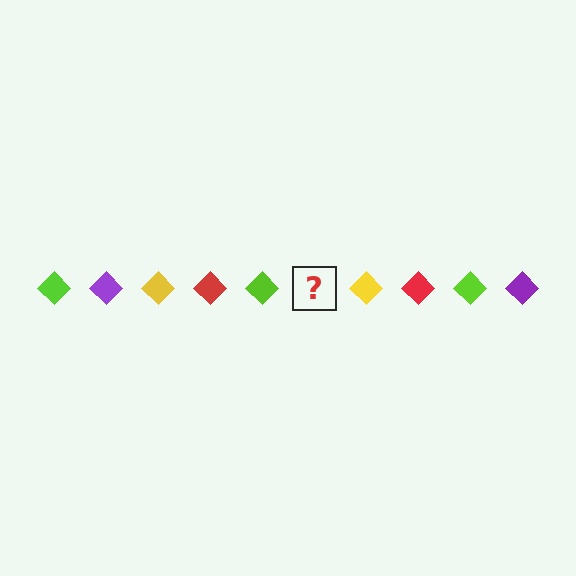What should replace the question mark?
The question mark should be replaced with a purple diamond.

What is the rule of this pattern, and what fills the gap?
The rule is that the pattern cycles through lime, purple, yellow, red diamonds. The gap should be filled with a purple diamond.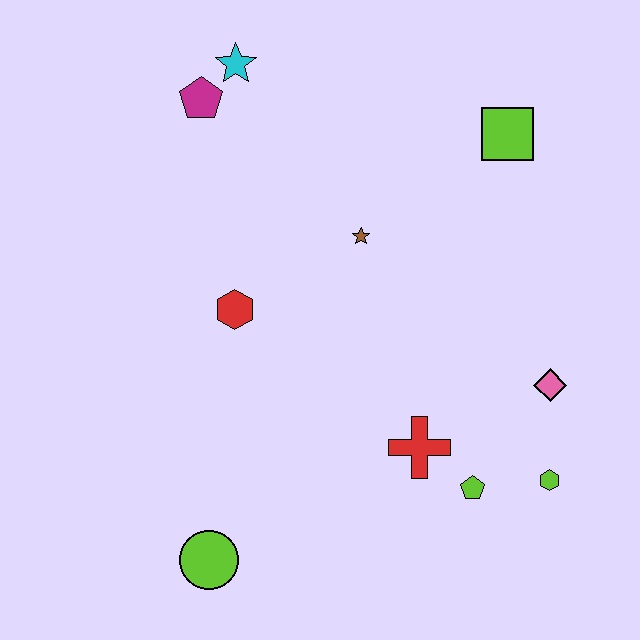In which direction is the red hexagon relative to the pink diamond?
The red hexagon is to the left of the pink diamond.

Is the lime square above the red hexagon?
Yes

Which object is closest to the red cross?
The lime pentagon is closest to the red cross.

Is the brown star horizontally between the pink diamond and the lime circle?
Yes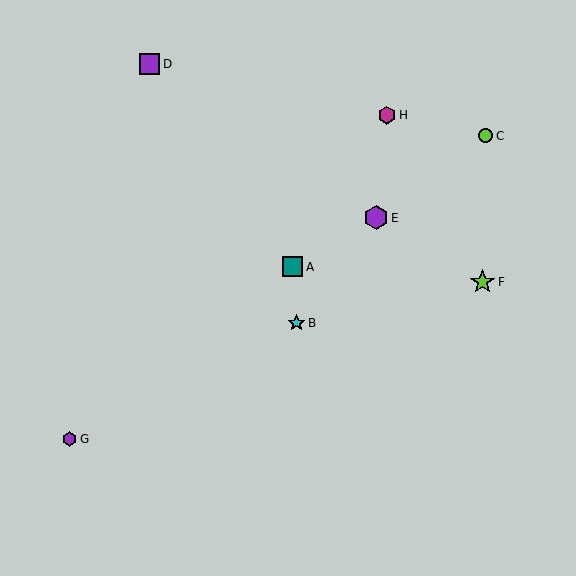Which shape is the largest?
The lime star (labeled F) is the largest.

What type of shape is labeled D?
Shape D is a purple square.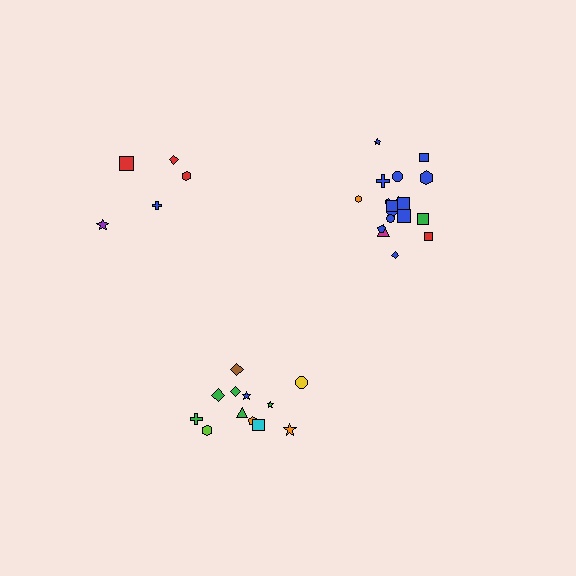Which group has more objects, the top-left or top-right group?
The top-right group.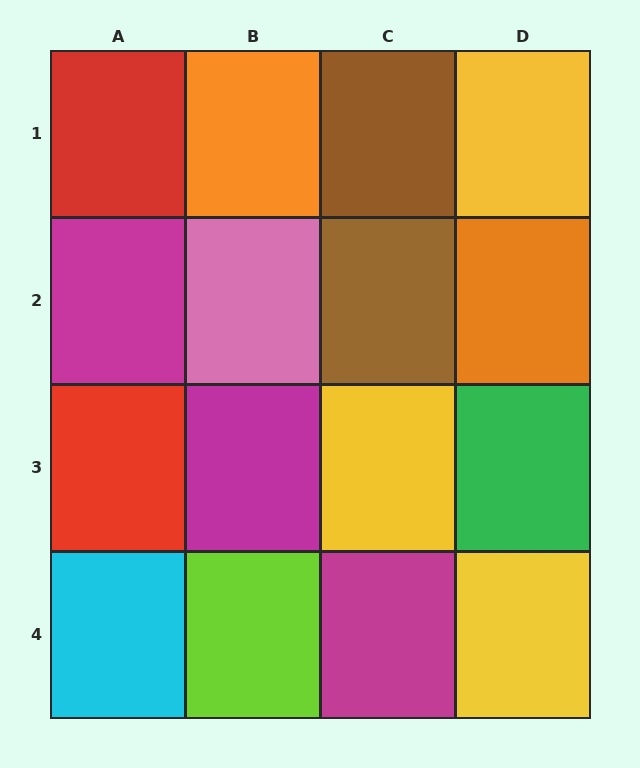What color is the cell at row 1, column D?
Yellow.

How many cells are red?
2 cells are red.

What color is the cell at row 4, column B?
Lime.